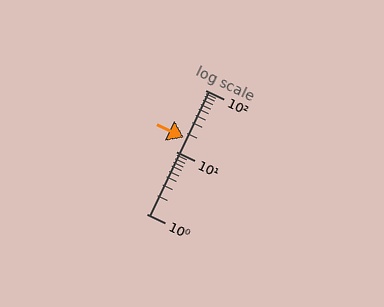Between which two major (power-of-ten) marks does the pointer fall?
The pointer is between 10 and 100.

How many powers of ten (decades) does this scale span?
The scale spans 2 decades, from 1 to 100.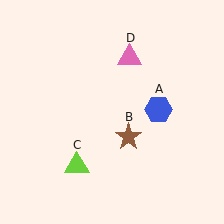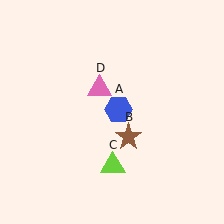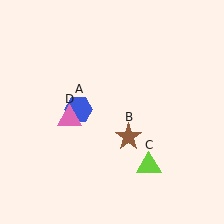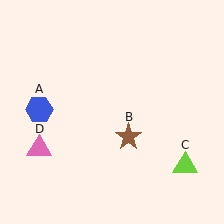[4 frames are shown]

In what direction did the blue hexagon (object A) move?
The blue hexagon (object A) moved left.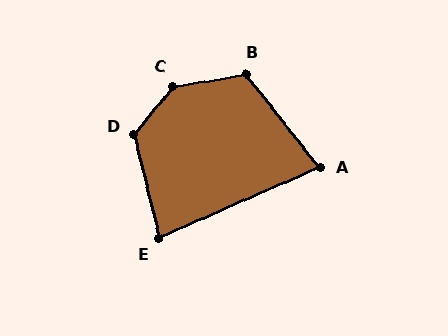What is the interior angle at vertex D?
Approximately 127 degrees (obtuse).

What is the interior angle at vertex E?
Approximately 80 degrees (acute).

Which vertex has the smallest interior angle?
A, at approximately 75 degrees.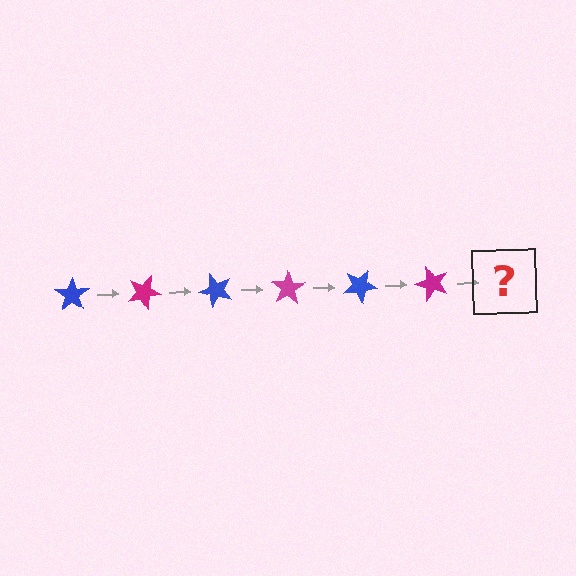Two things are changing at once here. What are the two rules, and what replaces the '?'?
The two rules are that it rotates 25 degrees each step and the color cycles through blue and magenta. The '?' should be a blue star, rotated 150 degrees from the start.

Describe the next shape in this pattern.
It should be a blue star, rotated 150 degrees from the start.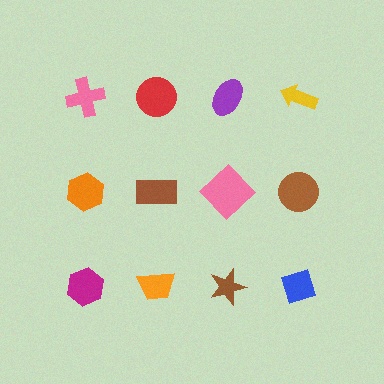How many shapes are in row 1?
4 shapes.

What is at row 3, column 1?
A magenta hexagon.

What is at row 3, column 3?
A brown star.